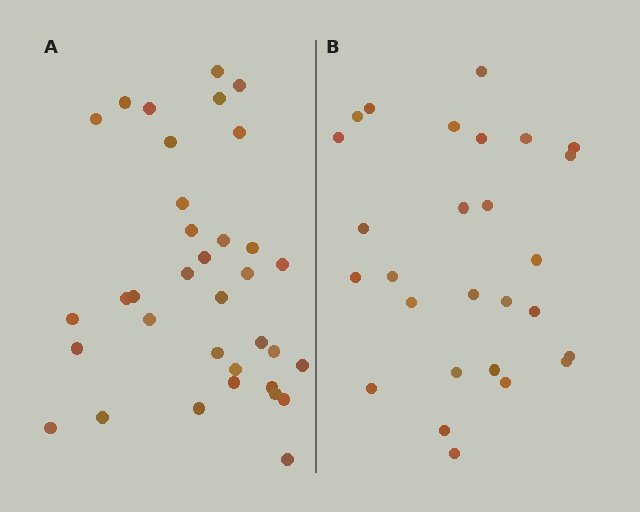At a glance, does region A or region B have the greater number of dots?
Region A (the left region) has more dots.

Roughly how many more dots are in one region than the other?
Region A has roughly 8 or so more dots than region B.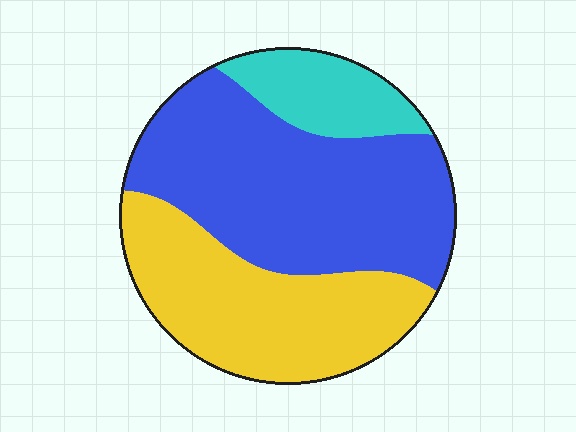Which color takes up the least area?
Cyan, at roughly 15%.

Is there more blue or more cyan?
Blue.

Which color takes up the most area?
Blue, at roughly 50%.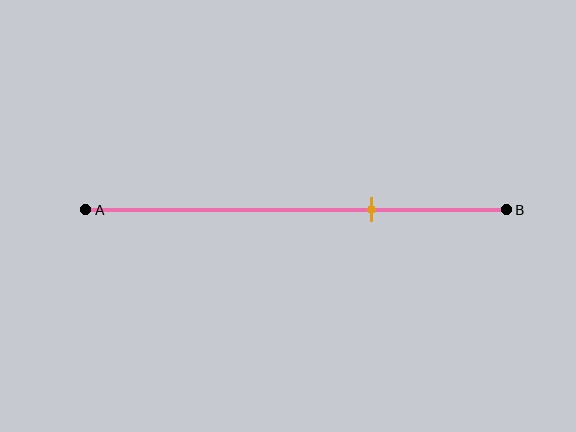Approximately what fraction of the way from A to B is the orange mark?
The orange mark is approximately 70% of the way from A to B.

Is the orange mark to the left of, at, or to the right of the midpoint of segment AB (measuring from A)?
The orange mark is to the right of the midpoint of segment AB.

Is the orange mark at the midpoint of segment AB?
No, the mark is at about 70% from A, not at the 50% midpoint.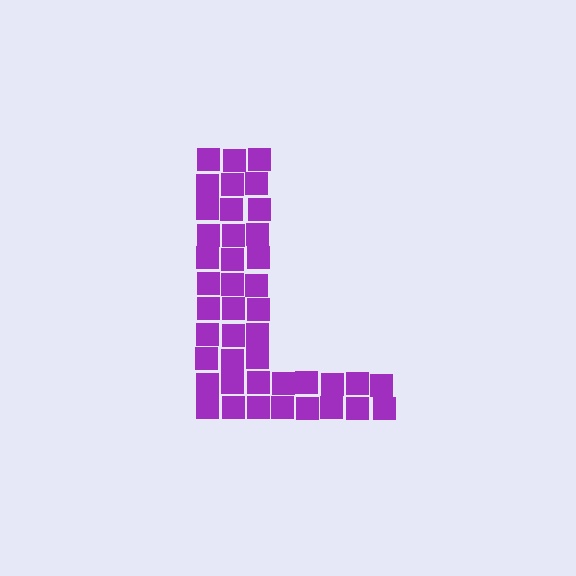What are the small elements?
The small elements are squares.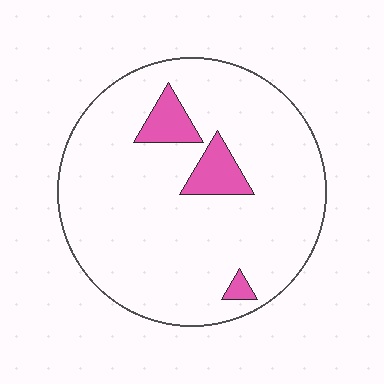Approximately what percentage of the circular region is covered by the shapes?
Approximately 10%.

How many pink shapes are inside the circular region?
3.